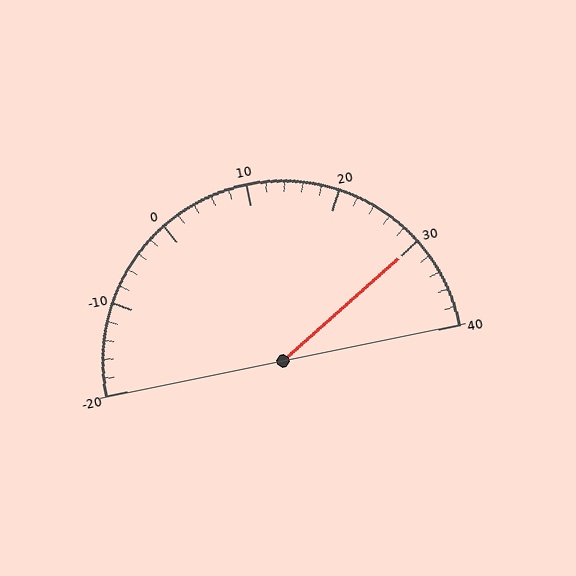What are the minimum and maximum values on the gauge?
The gauge ranges from -20 to 40.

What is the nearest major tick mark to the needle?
The nearest major tick mark is 30.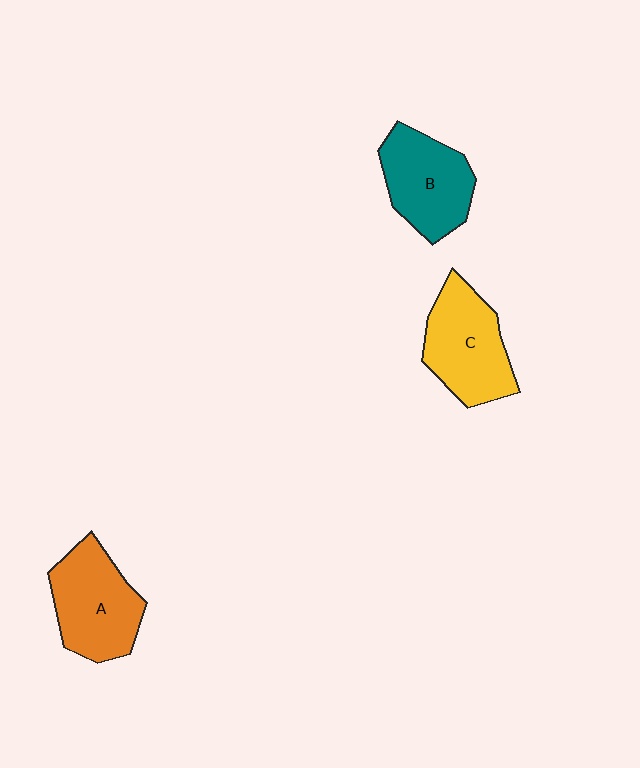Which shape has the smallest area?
Shape B (teal).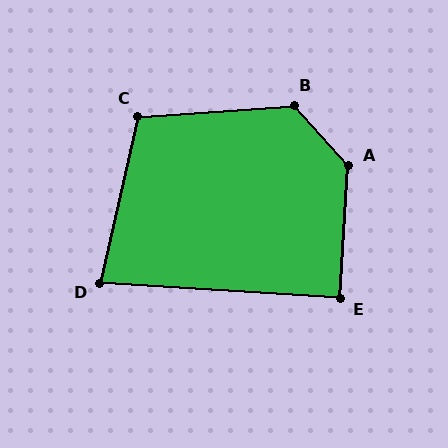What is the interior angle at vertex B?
Approximately 128 degrees (obtuse).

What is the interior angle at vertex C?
Approximately 107 degrees (obtuse).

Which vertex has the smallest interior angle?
D, at approximately 81 degrees.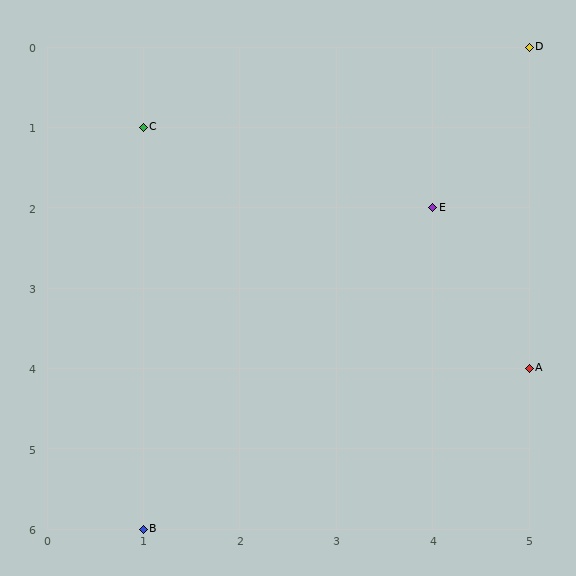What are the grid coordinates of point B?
Point B is at grid coordinates (1, 6).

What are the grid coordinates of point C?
Point C is at grid coordinates (1, 1).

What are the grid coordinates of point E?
Point E is at grid coordinates (4, 2).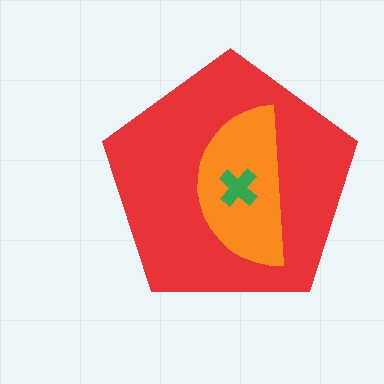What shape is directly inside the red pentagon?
The orange semicircle.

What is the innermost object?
The green cross.